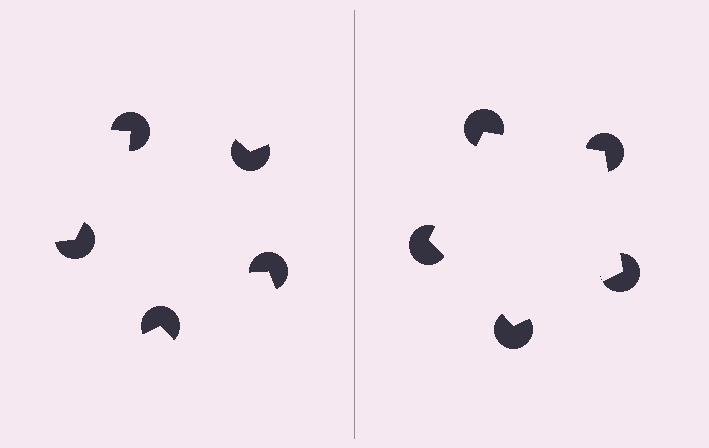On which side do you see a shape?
An illusory pentagon appears on the right side. On the left side the wedge cuts are rotated, so no coherent shape forms.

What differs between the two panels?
The pac-man discs are positioned identically on both sides; only the wedge orientations differ. On the right they align to a pentagon; on the left they are misaligned.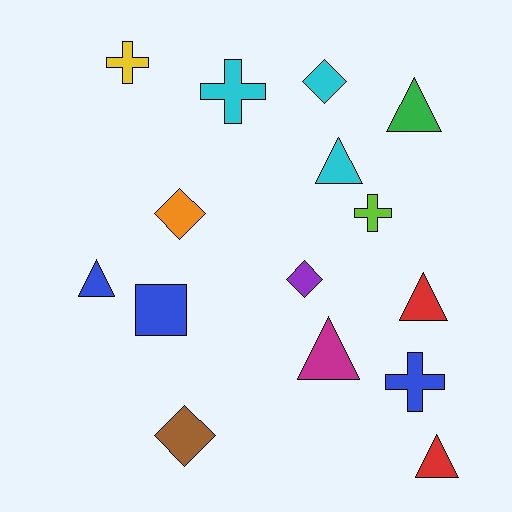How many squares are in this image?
There is 1 square.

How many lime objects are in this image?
There is 1 lime object.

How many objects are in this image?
There are 15 objects.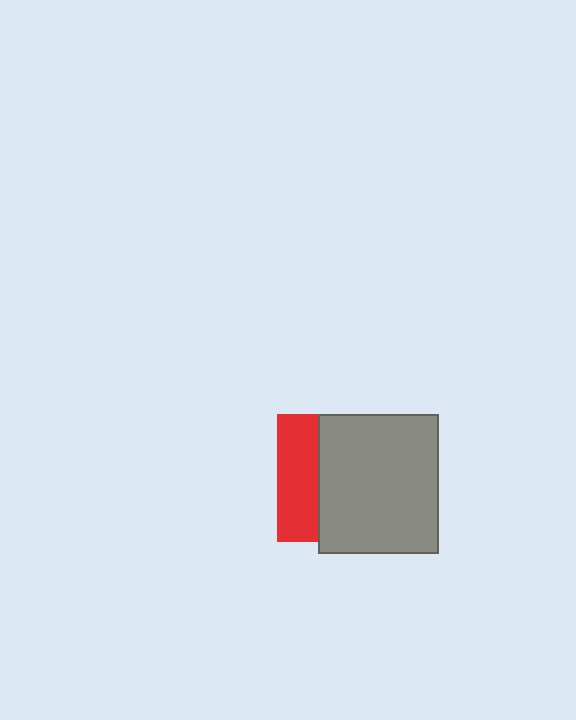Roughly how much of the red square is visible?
A small part of it is visible (roughly 31%).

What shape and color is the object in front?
The object in front is a gray rectangle.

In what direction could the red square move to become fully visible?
The red square could move left. That would shift it out from behind the gray rectangle entirely.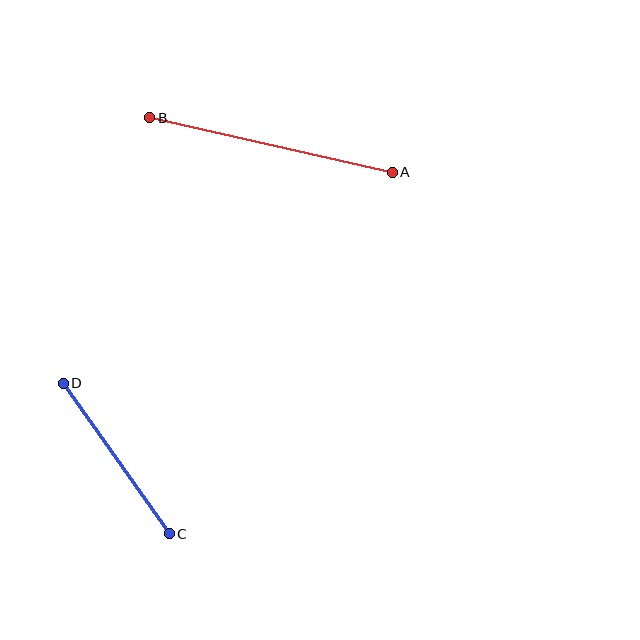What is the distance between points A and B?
The distance is approximately 249 pixels.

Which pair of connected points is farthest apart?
Points A and B are farthest apart.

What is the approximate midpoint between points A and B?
The midpoint is at approximately (271, 145) pixels.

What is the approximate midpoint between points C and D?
The midpoint is at approximately (116, 458) pixels.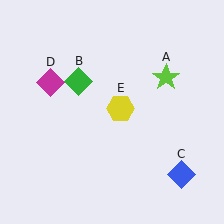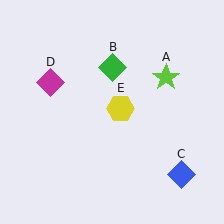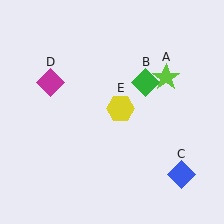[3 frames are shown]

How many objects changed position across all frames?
1 object changed position: green diamond (object B).